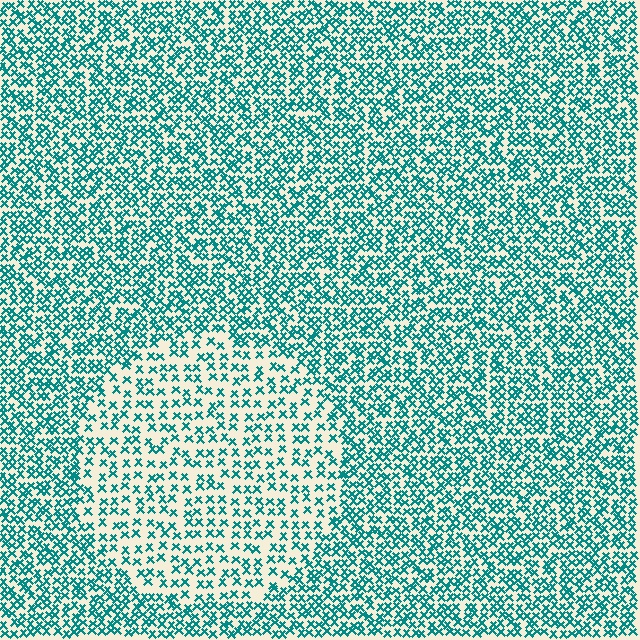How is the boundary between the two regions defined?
The boundary is defined by a change in element density (approximately 1.9x ratio). All elements are the same color, size, and shape.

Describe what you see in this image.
The image contains small teal elements arranged at two different densities. A circle-shaped region is visible where the elements are less densely packed than the surrounding area.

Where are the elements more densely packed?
The elements are more densely packed outside the circle boundary.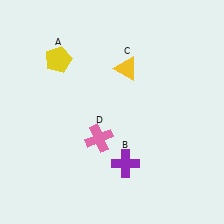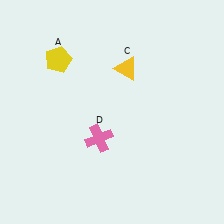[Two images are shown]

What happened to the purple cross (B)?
The purple cross (B) was removed in Image 2. It was in the bottom-right area of Image 1.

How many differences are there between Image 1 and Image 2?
There is 1 difference between the two images.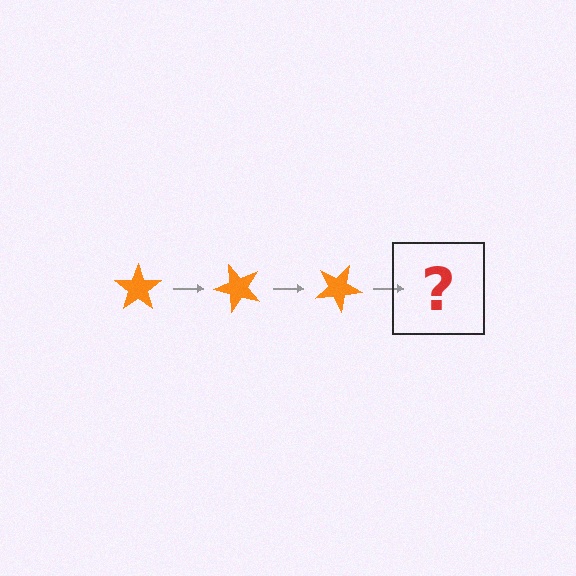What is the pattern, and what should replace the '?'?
The pattern is that the star rotates 50 degrees each step. The '?' should be an orange star rotated 150 degrees.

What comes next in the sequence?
The next element should be an orange star rotated 150 degrees.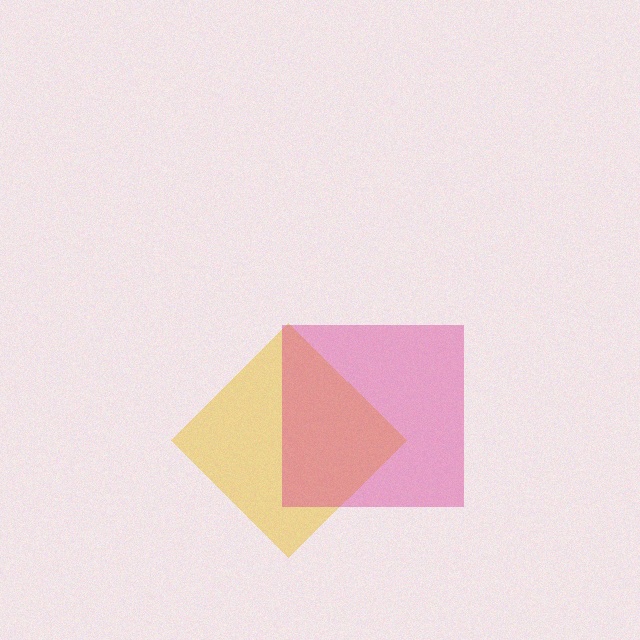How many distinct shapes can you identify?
There are 2 distinct shapes: a yellow diamond, a magenta square.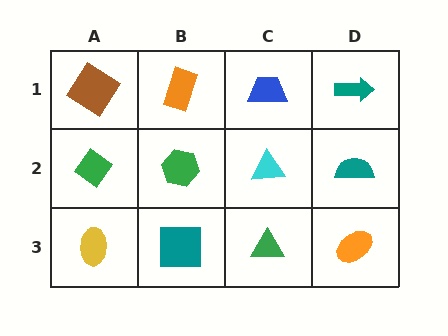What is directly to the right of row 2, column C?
A teal semicircle.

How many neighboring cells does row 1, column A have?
2.